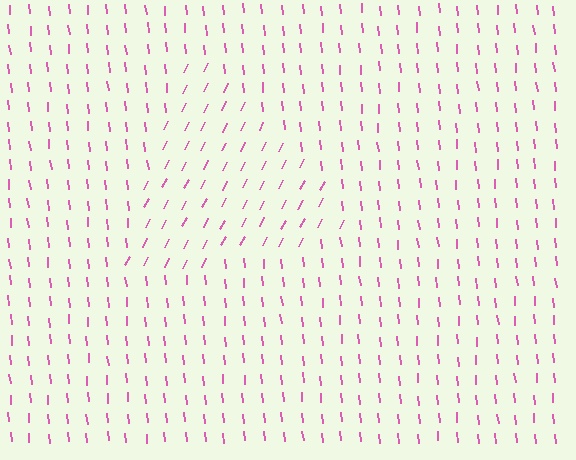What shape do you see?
I see a triangle.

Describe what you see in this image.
The image is filled with small pink line segments. A triangle region in the image has lines oriented differently from the surrounding lines, creating a visible texture boundary.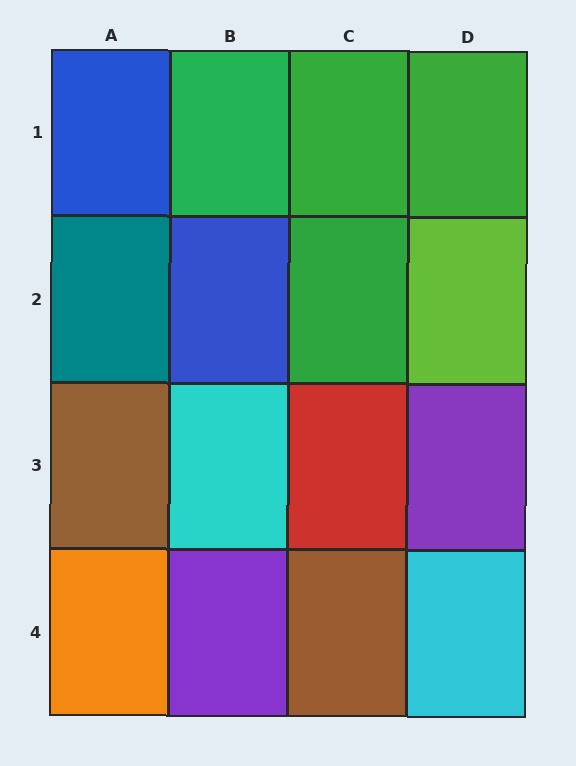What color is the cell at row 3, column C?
Red.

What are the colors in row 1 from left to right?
Blue, green, green, green.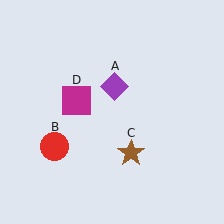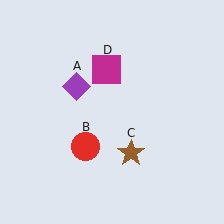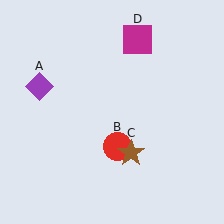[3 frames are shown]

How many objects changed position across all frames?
3 objects changed position: purple diamond (object A), red circle (object B), magenta square (object D).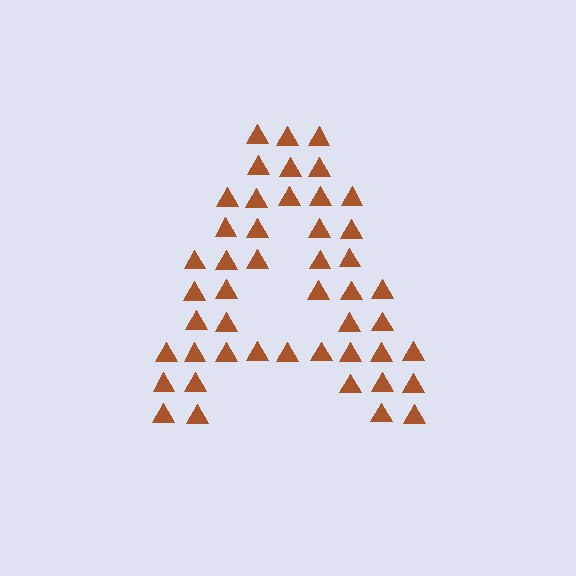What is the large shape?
The large shape is the letter A.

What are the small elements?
The small elements are triangles.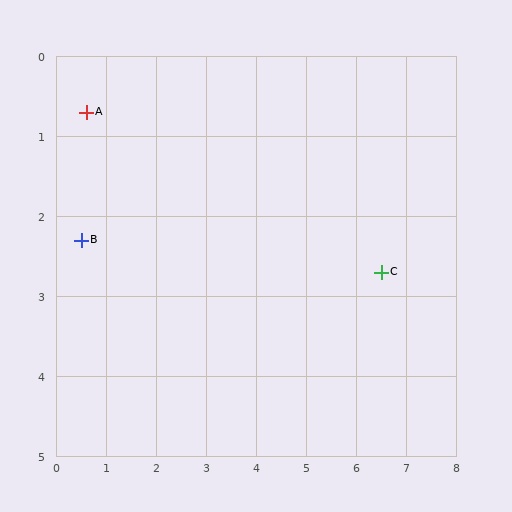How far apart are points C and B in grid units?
Points C and B are about 6.0 grid units apart.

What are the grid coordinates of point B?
Point B is at approximately (0.5, 2.3).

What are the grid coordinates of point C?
Point C is at approximately (6.5, 2.7).